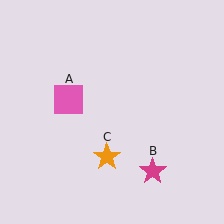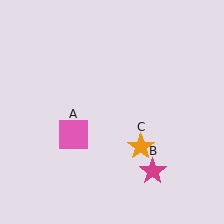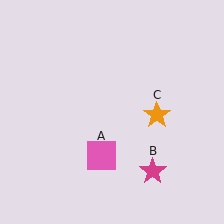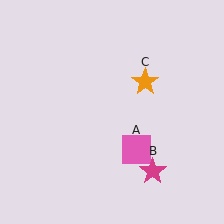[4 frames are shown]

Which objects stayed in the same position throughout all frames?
Magenta star (object B) remained stationary.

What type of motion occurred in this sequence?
The pink square (object A), orange star (object C) rotated counterclockwise around the center of the scene.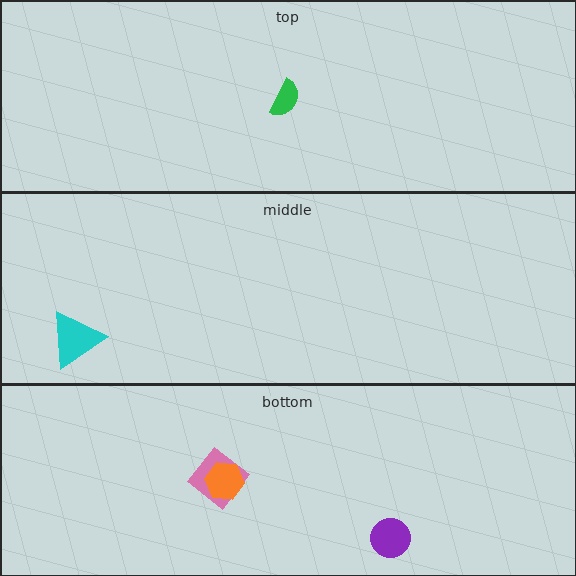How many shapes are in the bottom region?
3.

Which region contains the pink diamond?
The bottom region.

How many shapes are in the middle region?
1.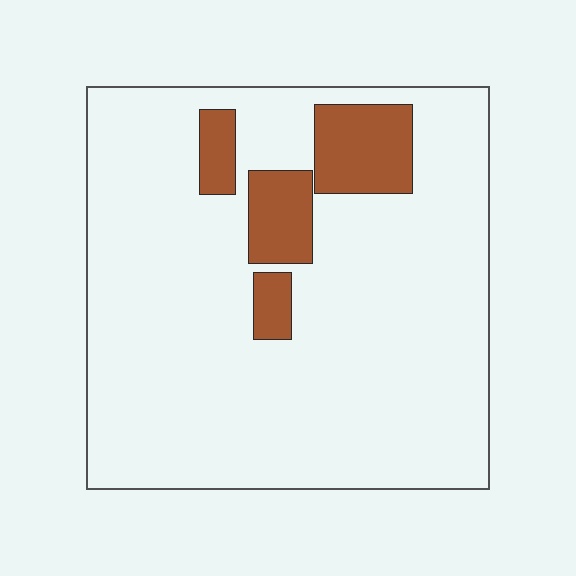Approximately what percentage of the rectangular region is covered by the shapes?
Approximately 15%.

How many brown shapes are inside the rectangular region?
4.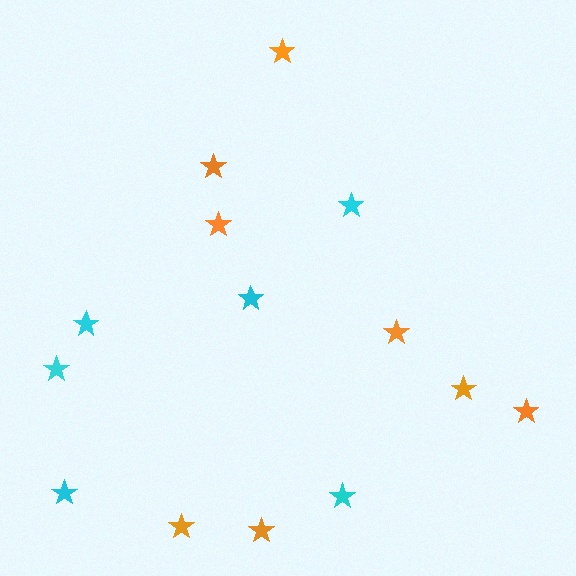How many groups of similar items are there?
There are 2 groups: one group of orange stars (8) and one group of cyan stars (6).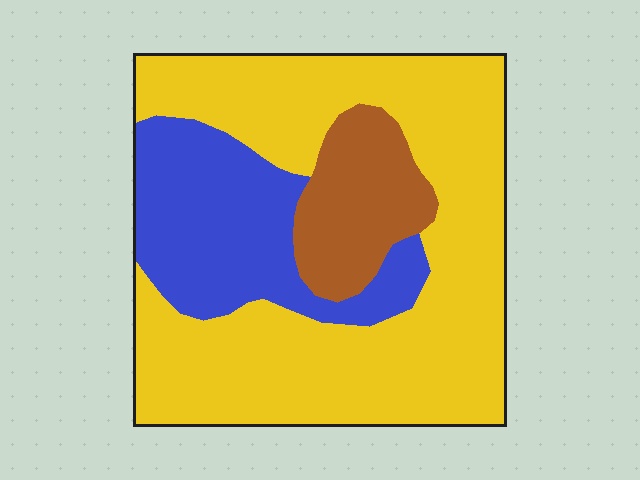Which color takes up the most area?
Yellow, at roughly 65%.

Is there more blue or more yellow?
Yellow.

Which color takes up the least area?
Brown, at roughly 15%.